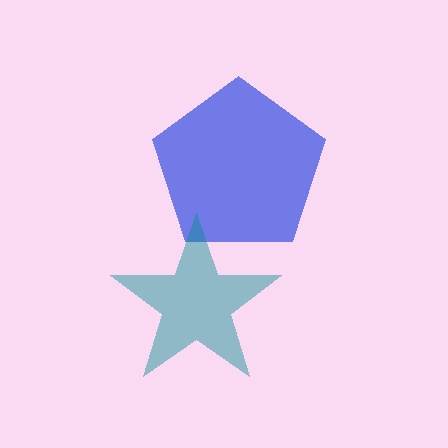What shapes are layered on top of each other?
The layered shapes are: a blue pentagon, a teal star.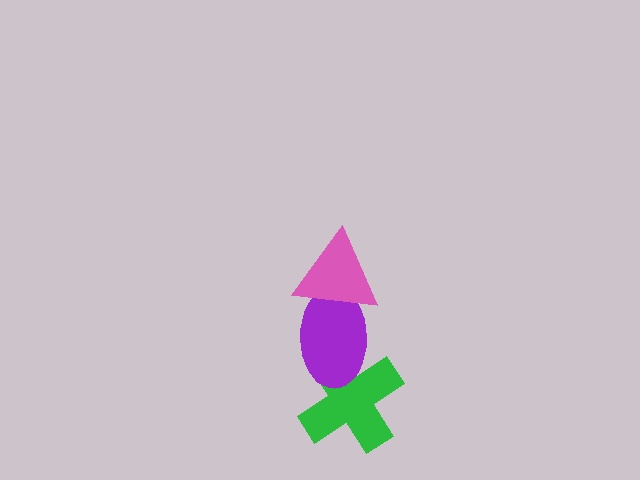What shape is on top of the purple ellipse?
The pink triangle is on top of the purple ellipse.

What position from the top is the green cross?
The green cross is 3rd from the top.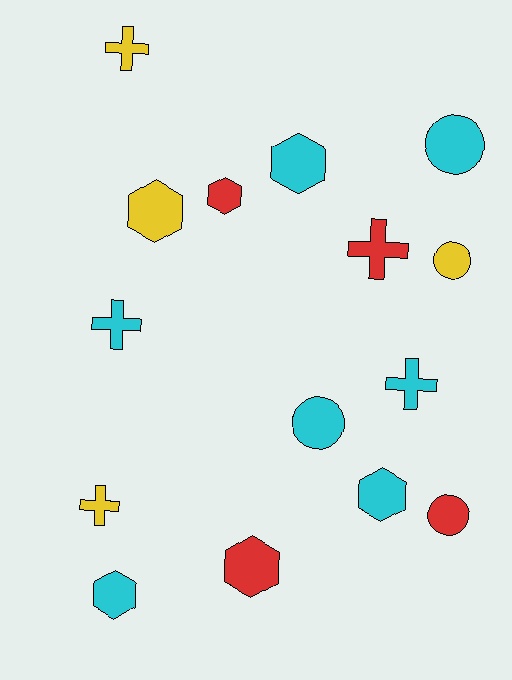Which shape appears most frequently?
Hexagon, with 6 objects.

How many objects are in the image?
There are 15 objects.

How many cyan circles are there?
There are 2 cyan circles.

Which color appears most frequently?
Cyan, with 7 objects.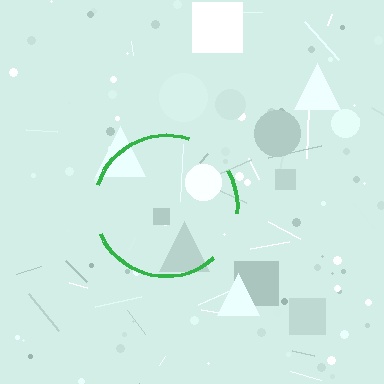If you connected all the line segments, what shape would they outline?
They would outline a circle.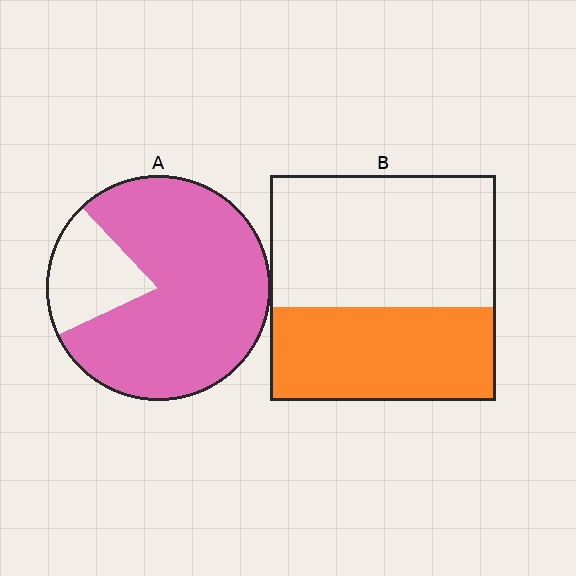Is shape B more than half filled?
No.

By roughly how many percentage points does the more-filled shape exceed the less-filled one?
By roughly 40 percentage points (A over B).